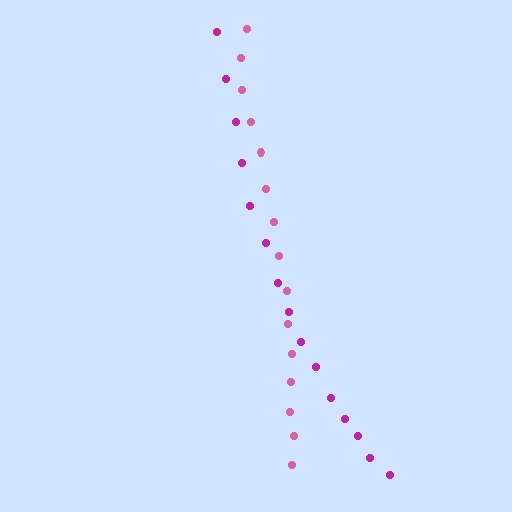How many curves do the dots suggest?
There are 2 distinct paths.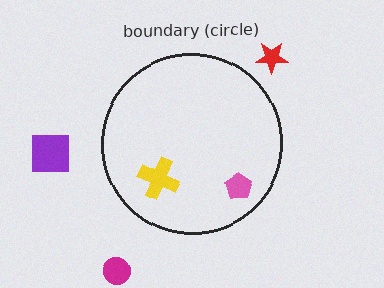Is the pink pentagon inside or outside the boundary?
Inside.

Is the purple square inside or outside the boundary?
Outside.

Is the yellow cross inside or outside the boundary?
Inside.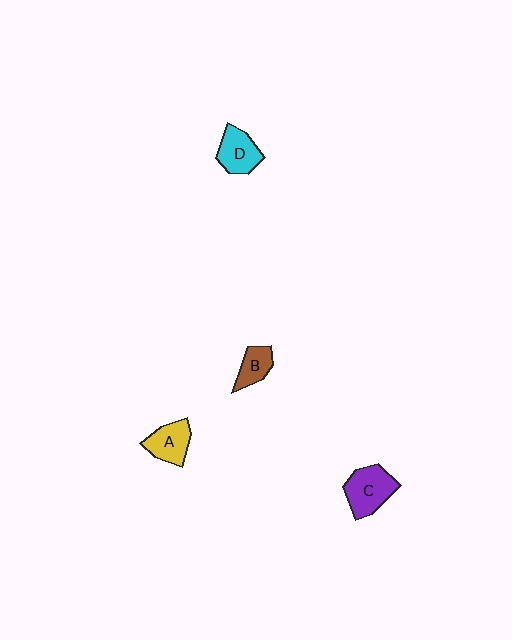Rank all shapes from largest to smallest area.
From largest to smallest: C (purple), D (cyan), A (yellow), B (brown).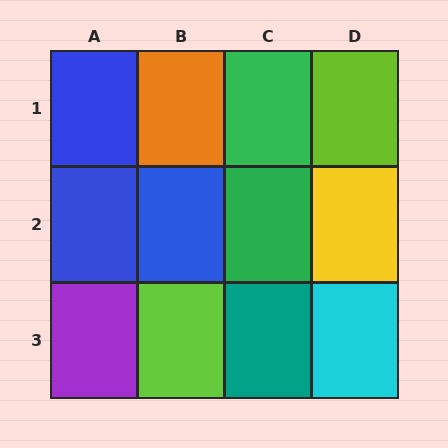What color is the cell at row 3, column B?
Lime.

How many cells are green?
2 cells are green.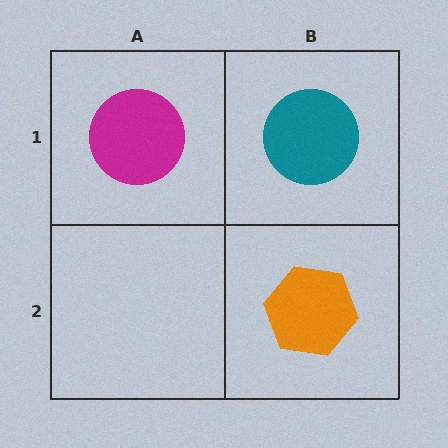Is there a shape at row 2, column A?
No, that cell is empty.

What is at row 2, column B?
An orange hexagon.